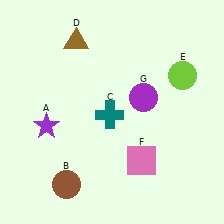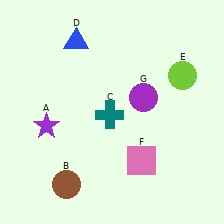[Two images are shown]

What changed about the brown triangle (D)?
In Image 1, D is brown. In Image 2, it changed to blue.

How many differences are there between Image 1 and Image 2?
There is 1 difference between the two images.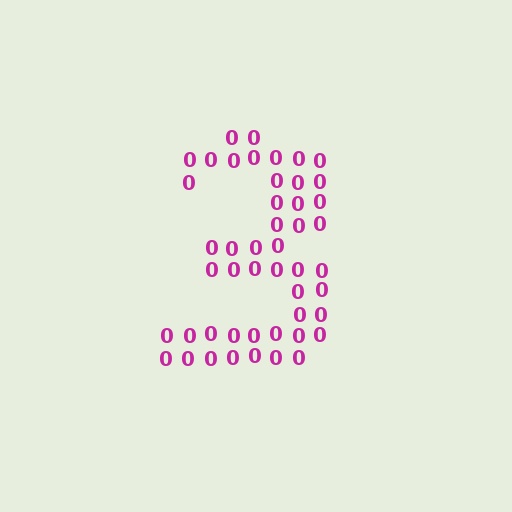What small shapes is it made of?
It is made of small digit 0's.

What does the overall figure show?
The overall figure shows the digit 3.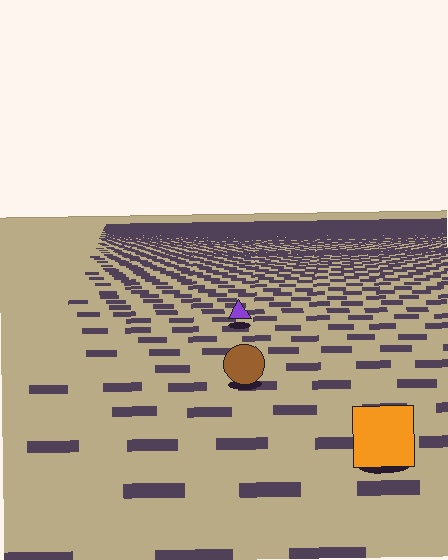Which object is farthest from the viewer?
The purple triangle is farthest from the viewer. It appears smaller and the ground texture around it is denser.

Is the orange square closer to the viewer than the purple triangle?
Yes. The orange square is closer — you can tell from the texture gradient: the ground texture is coarser near it.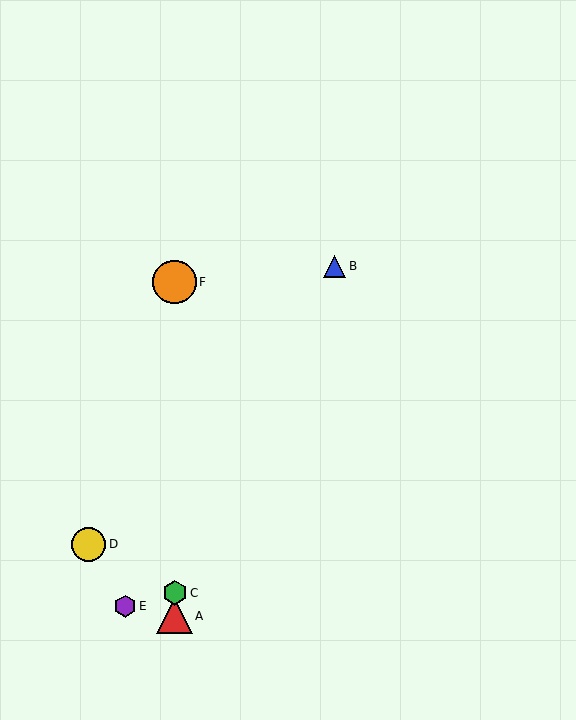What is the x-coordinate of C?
Object C is at x≈175.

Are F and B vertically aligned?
No, F is at x≈175 and B is at x≈335.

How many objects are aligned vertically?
3 objects (A, C, F) are aligned vertically.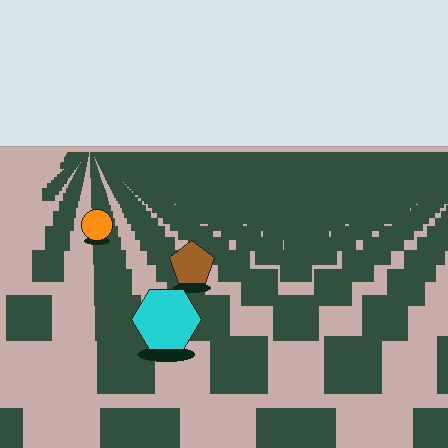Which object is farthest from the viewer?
The orange circle is farthest from the viewer. It appears smaller and the ground texture around it is denser.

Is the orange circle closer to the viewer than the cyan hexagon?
No. The cyan hexagon is closer — you can tell from the texture gradient: the ground texture is coarser near it.